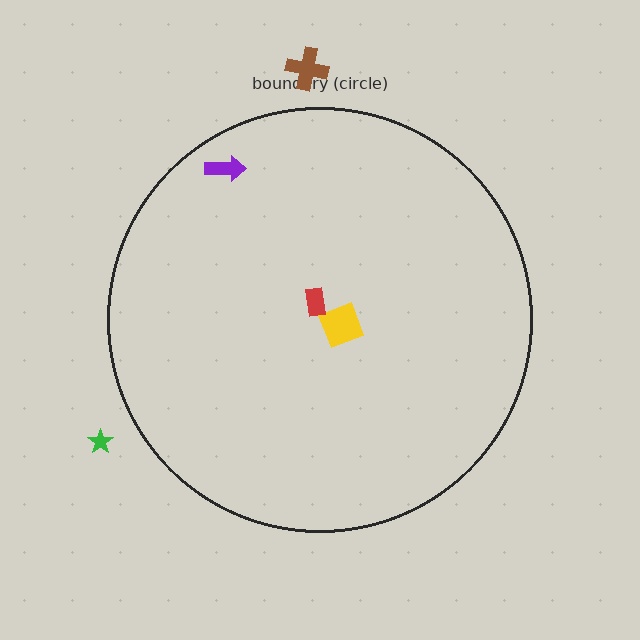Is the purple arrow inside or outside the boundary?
Inside.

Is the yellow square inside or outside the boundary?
Inside.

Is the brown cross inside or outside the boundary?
Outside.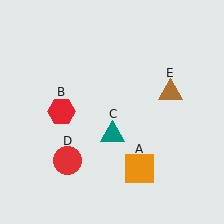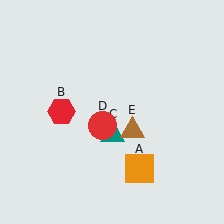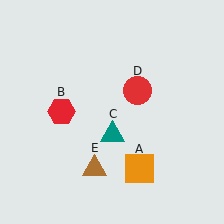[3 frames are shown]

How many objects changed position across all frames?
2 objects changed position: red circle (object D), brown triangle (object E).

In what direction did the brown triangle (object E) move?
The brown triangle (object E) moved down and to the left.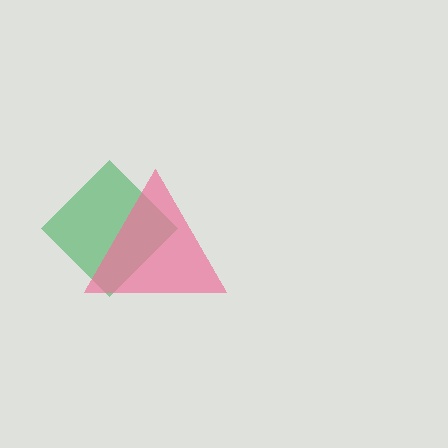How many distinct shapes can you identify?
There are 2 distinct shapes: a green diamond, a pink triangle.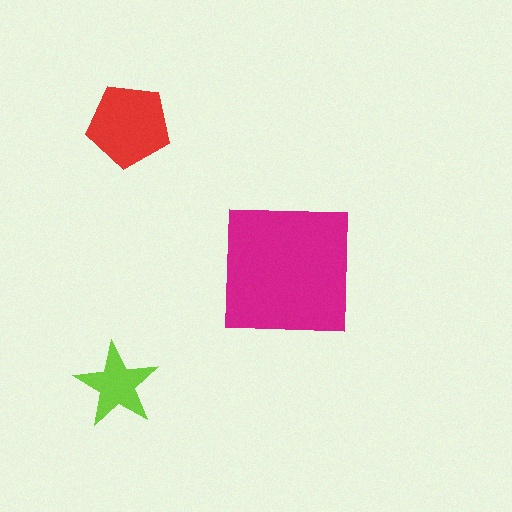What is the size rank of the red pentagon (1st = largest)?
2nd.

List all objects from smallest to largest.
The lime star, the red pentagon, the magenta square.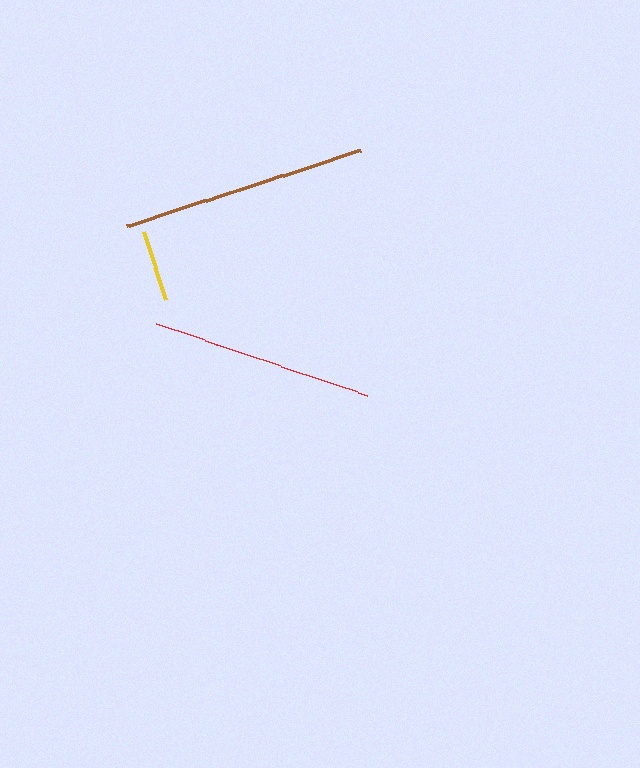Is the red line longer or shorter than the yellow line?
The red line is longer than the yellow line.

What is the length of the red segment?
The red segment is approximately 223 pixels long.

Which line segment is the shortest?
The yellow line is the shortest at approximately 72 pixels.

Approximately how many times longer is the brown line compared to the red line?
The brown line is approximately 1.1 times the length of the red line.